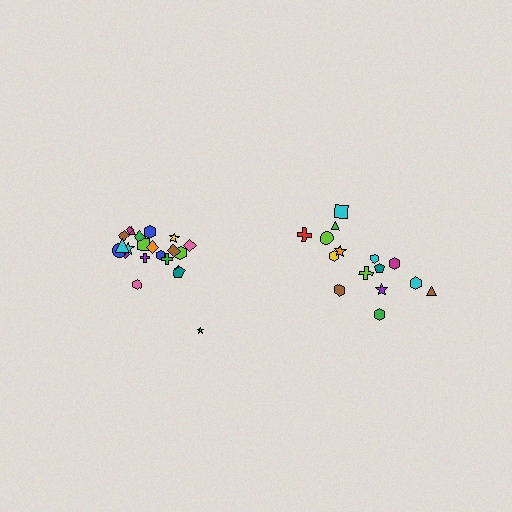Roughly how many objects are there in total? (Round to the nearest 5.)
Roughly 35 objects in total.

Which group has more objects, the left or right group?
The left group.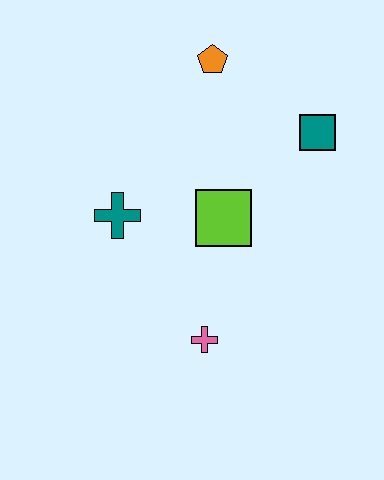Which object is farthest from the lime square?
The orange pentagon is farthest from the lime square.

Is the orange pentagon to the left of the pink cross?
No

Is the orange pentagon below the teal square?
No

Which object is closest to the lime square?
The teal cross is closest to the lime square.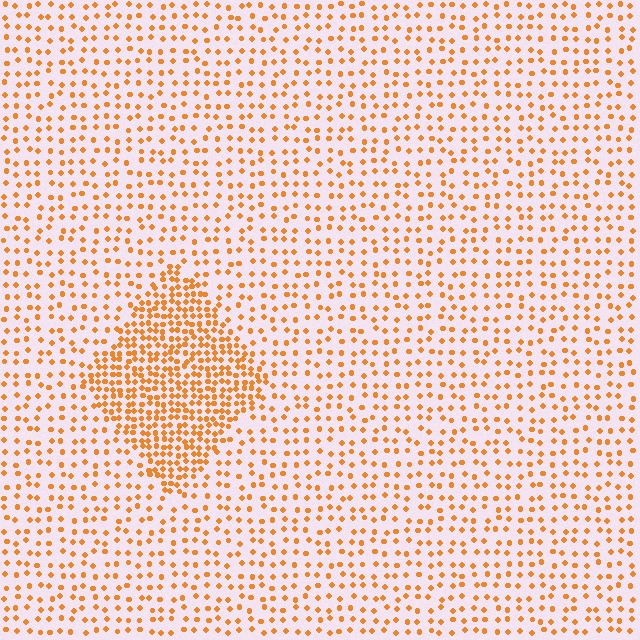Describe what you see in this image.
The image contains small orange elements arranged at two different densities. A diamond-shaped region is visible where the elements are more densely packed than the surrounding area.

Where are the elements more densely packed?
The elements are more densely packed inside the diamond boundary.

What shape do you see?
I see a diamond.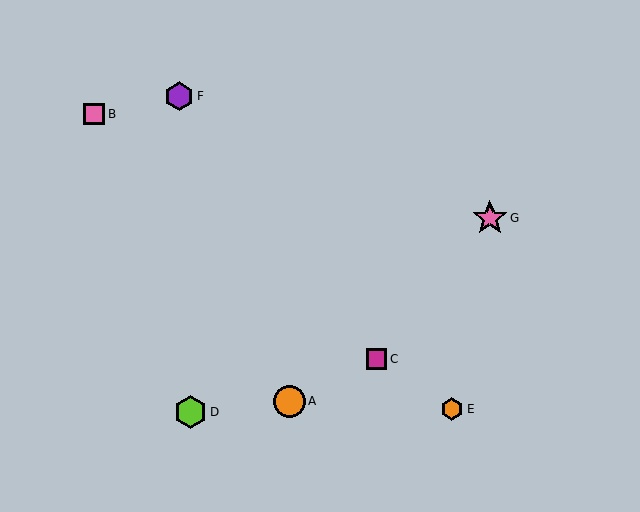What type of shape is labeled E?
Shape E is an orange hexagon.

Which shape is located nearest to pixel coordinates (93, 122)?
The pink square (labeled B) at (94, 114) is nearest to that location.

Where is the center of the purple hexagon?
The center of the purple hexagon is at (179, 96).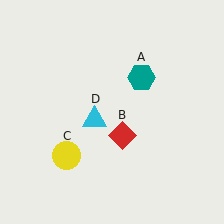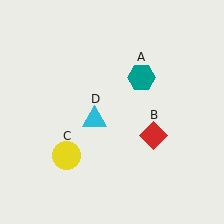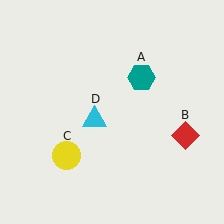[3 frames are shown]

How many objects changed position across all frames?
1 object changed position: red diamond (object B).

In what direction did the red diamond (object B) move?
The red diamond (object B) moved right.